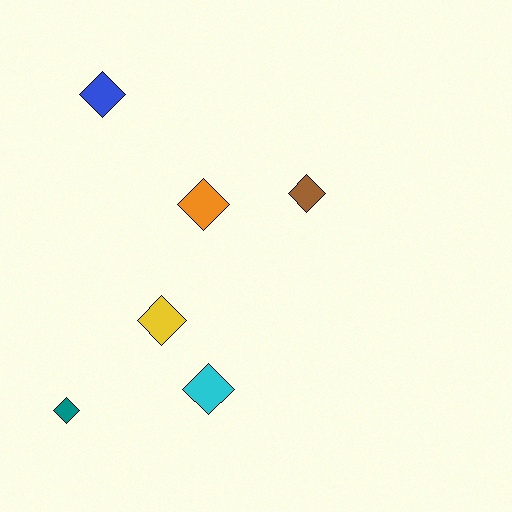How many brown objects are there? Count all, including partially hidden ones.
There is 1 brown object.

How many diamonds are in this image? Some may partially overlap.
There are 6 diamonds.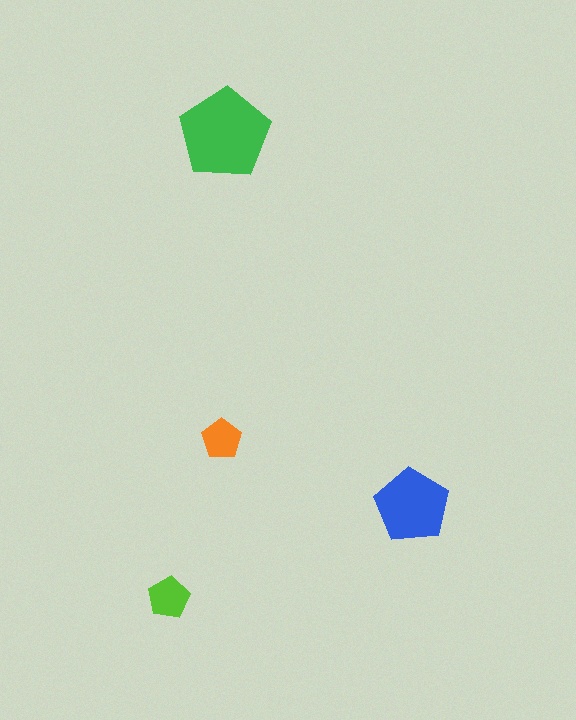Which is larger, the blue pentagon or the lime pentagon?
The blue one.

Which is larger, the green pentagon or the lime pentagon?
The green one.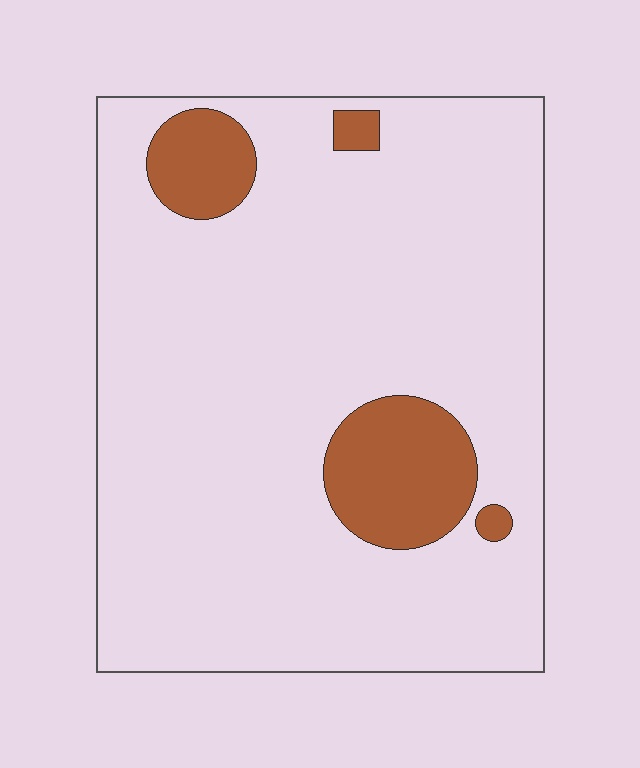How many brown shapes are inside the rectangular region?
4.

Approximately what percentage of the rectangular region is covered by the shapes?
Approximately 10%.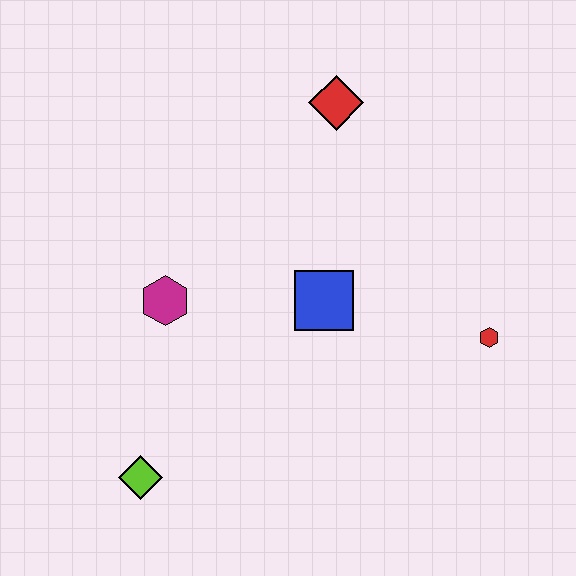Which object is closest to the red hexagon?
The blue square is closest to the red hexagon.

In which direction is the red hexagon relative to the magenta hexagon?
The red hexagon is to the right of the magenta hexagon.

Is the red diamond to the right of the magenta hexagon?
Yes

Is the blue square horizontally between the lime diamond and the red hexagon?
Yes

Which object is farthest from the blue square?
The lime diamond is farthest from the blue square.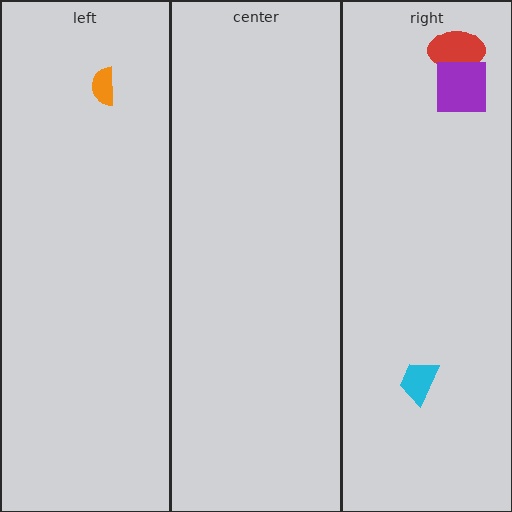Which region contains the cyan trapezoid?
The right region.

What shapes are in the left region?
The orange semicircle.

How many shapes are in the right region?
3.